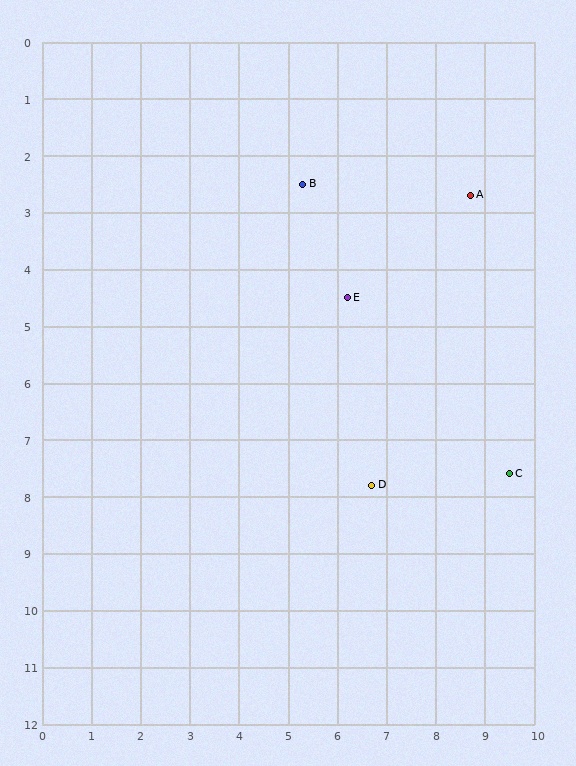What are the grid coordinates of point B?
Point B is at approximately (5.3, 2.5).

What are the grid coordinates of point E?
Point E is at approximately (6.2, 4.5).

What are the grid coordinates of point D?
Point D is at approximately (6.7, 7.8).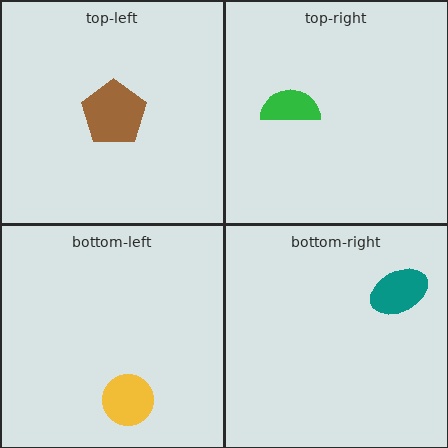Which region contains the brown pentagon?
The top-left region.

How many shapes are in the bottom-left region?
1.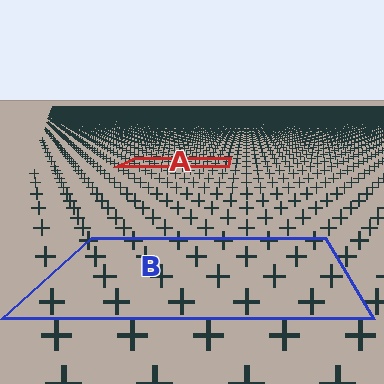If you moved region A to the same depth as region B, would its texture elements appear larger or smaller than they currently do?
They would appear larger. At a closer depth, the same texture elements are projected at a bigger on-screen size.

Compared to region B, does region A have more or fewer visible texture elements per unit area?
Region A has more texture elements per unit area — they are packed more densely because it is farther away.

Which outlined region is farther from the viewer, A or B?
Region A is farther from the viewer — the texture elements inside it appear smaller and more densely packed.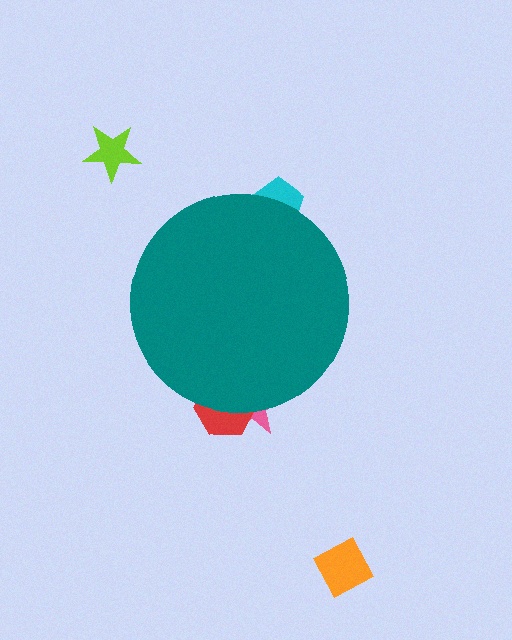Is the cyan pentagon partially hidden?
Yes, the cyan pentagon is partially hidden behind the teal circle.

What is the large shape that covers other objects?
A teal circle.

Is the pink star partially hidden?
Yes, the pink star is partially hidden behind the teal circle.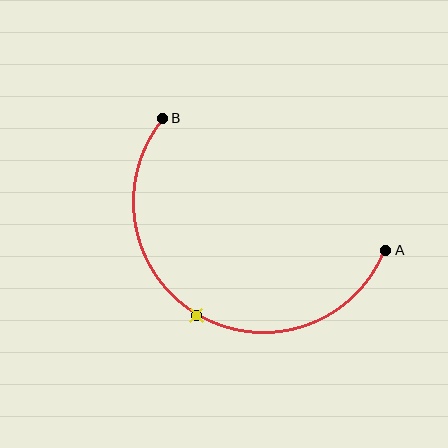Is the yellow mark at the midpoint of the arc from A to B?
Yes. The yellow mark lies on the arc at equal arc-length from both A and B — it is the arc midpoint.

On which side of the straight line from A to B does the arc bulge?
The arc bulges below the straight line connecting A and B.